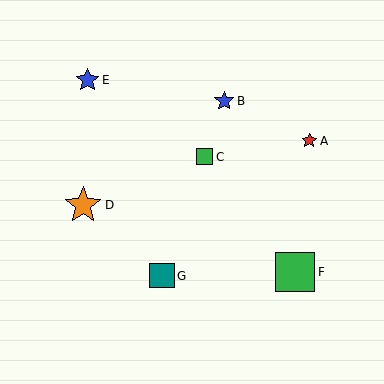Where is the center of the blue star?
The center of the blue star is at (87, 80).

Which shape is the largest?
The green square (labeled F) is the largest.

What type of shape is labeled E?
Shape E is a blue star.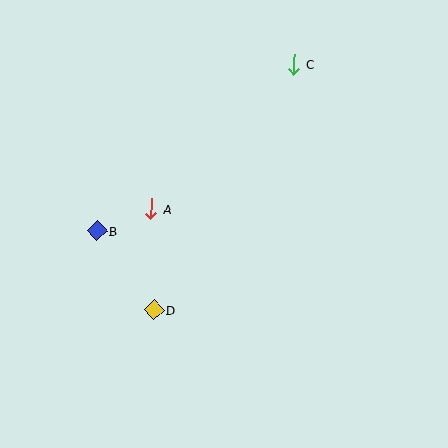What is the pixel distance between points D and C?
The distance between D and C is 283 pixels.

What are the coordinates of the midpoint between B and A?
The midpoint between B and A is at (124, 220).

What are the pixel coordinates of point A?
Point A is at (151, 209).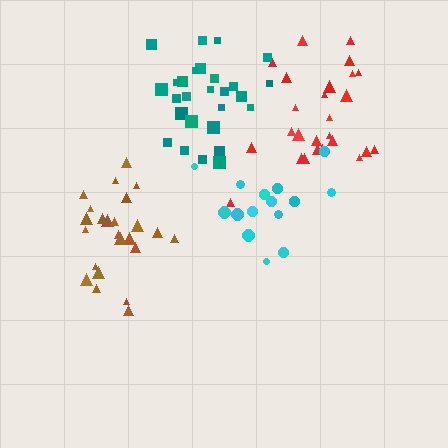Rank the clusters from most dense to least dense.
teal, brown, cyan, red.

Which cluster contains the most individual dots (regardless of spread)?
Teal (27).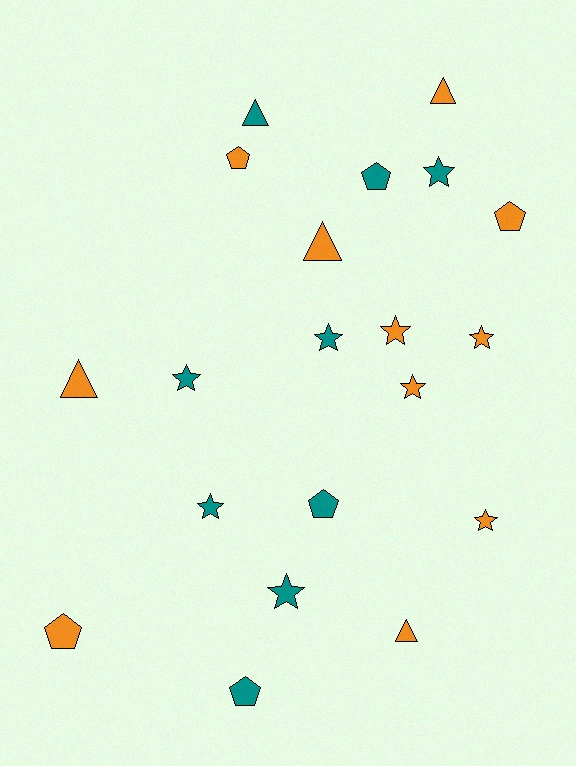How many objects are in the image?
There are 20 objects.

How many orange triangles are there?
There are 4 orange triangles.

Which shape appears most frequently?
Star, with 9 objects.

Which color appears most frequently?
Orange, with 11 objects.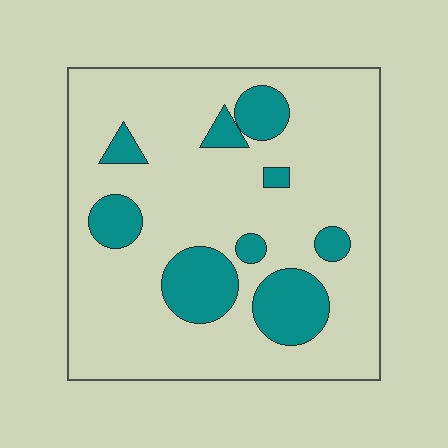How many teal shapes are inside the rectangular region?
9.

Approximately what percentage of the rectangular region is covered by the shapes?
Approximately 20%.